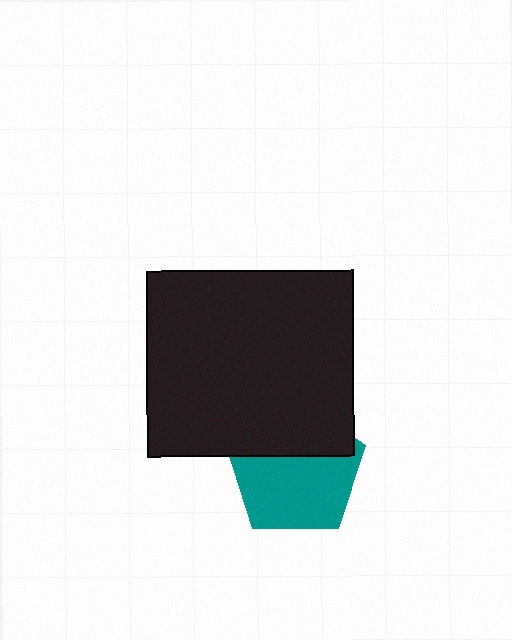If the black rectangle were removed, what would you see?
You would see the complete teal pentagon.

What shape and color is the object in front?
The object in front is a black rectangle.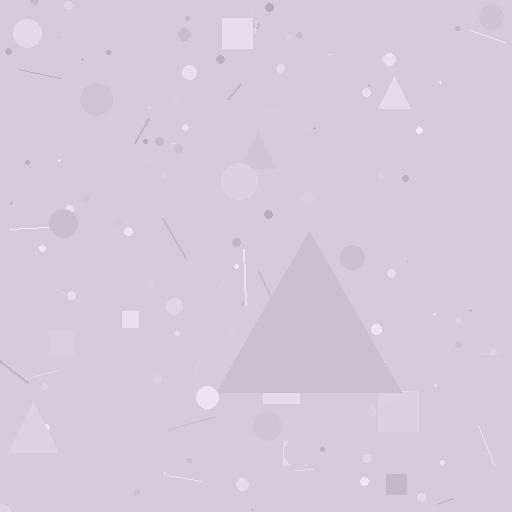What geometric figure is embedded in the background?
A triangle is embedded in the background.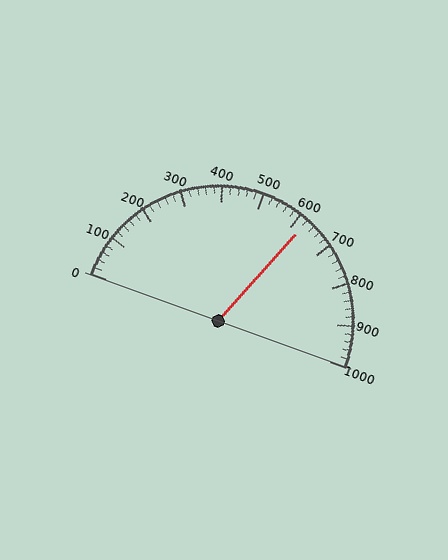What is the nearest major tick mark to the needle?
The nearest major tick mark is 600.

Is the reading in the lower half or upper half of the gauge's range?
The reading is in the upper half of the range (0 to 1000).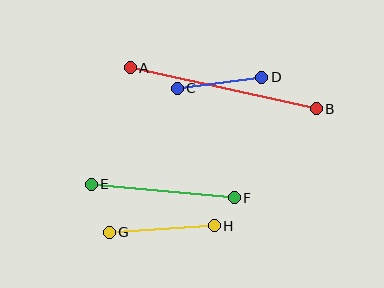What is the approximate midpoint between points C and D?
The midpoint is at approximately (220, 83) pixels.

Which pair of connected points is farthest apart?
Points A and B are farthest apart.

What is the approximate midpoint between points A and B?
The midpoint is at approximately (223, 88) pixels.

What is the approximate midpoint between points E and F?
The midpoint is at approximately (163, 191) pixels.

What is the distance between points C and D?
The distance is approximately 85 pixels.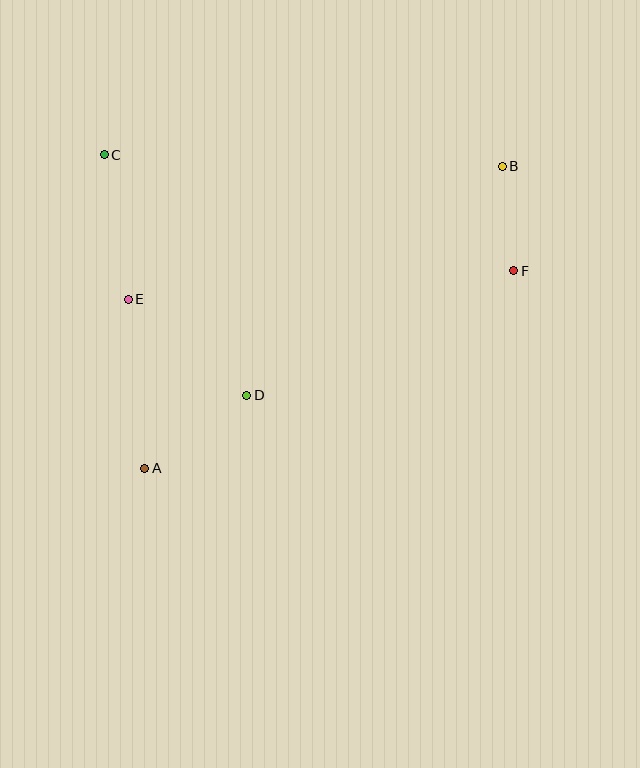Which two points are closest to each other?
Points B and F are closest to each other.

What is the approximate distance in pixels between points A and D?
The distance between A and D is approximately 125 pixels.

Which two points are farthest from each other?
Points A and B are farthest from each other.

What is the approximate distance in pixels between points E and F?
The distance between E and F is approximately 386 pixels.